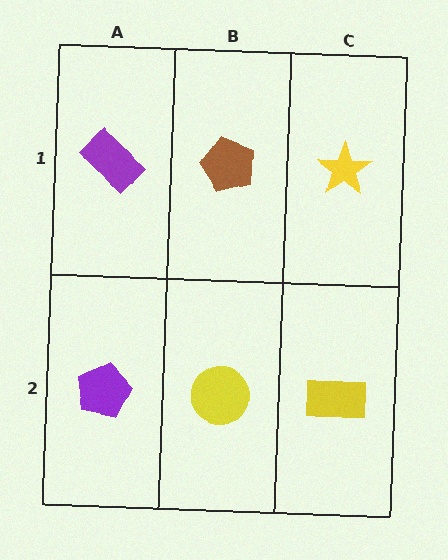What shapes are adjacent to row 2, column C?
A yellow star (row 1, column C), a yellow circle (row 2, column B).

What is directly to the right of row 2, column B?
A yellow rectangle.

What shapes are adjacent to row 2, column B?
A brown pentagon (row 1, column B), a purple pentagon (row 2, column A), a yellow rectangle (row 2, column C).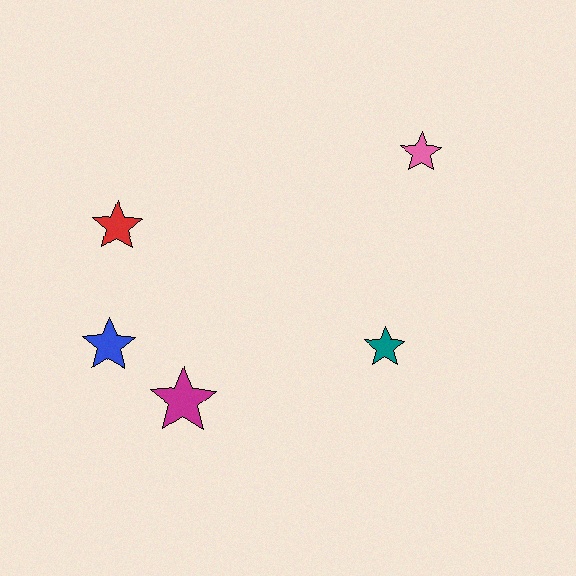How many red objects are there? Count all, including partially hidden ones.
There is 1 red object.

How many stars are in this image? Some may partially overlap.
There are 5 stars.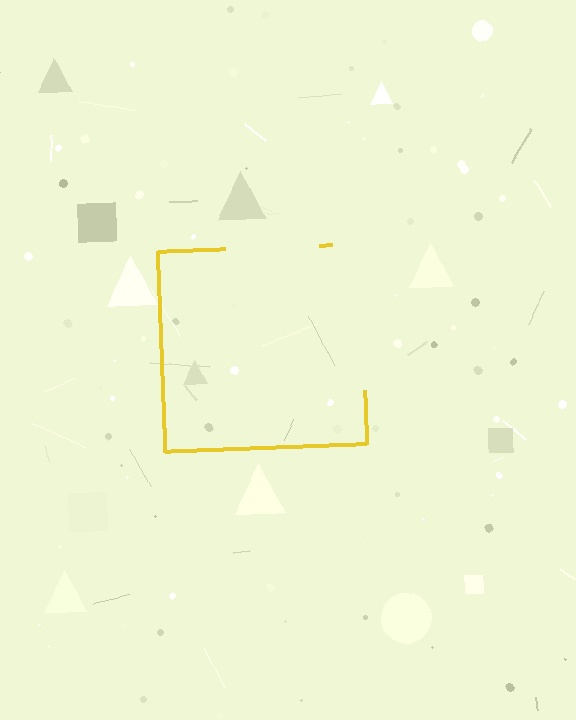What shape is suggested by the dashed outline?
The dashed outline suggests a square.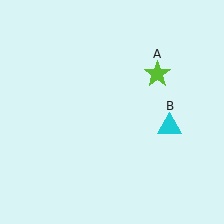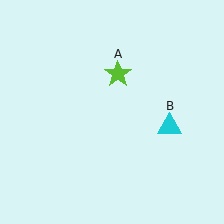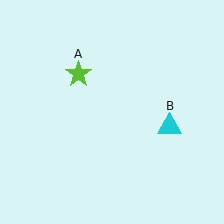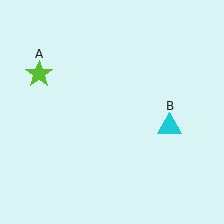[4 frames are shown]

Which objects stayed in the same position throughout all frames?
Cyan triangle (object B) remained stationary.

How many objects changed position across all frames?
1 object changed position: lime star (object A).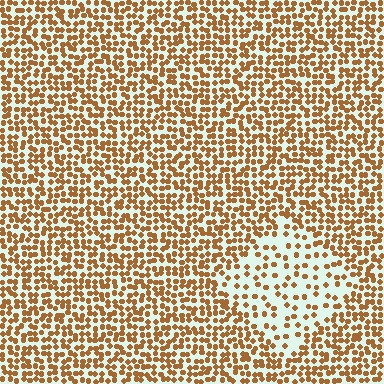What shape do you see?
I see a diamond.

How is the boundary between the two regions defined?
The boundary is defined by a change in element density (approximately 2.3x ratio). All elements are the same color, size, and shape.